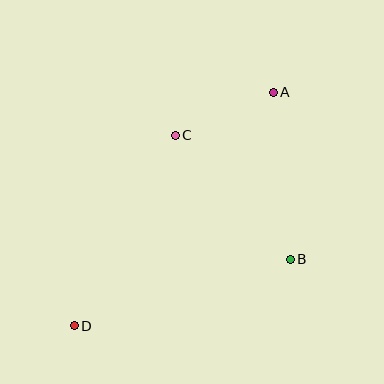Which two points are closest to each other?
Points A and C are closest to each other.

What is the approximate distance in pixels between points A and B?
The distance between A and B is approximately 168 pixels.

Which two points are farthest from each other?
Points A and D are farthest from each other.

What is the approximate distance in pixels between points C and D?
The distance between C and D is approximately 216 pixels.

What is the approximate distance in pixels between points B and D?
The distance between B and D is approximately 226 pixels.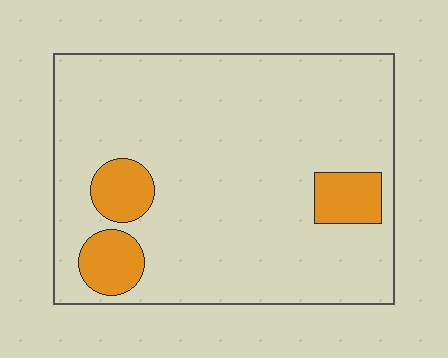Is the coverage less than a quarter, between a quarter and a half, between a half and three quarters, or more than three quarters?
Less than a quarter.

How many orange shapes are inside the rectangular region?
3.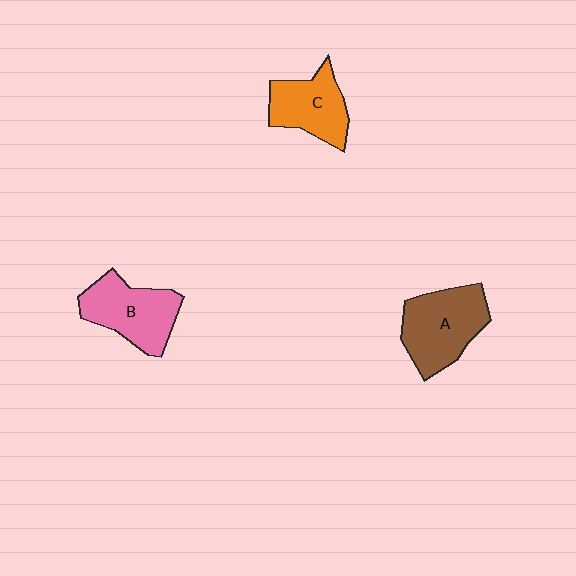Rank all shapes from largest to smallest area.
From largest to smallest: A (brown), B (pink), C (orange).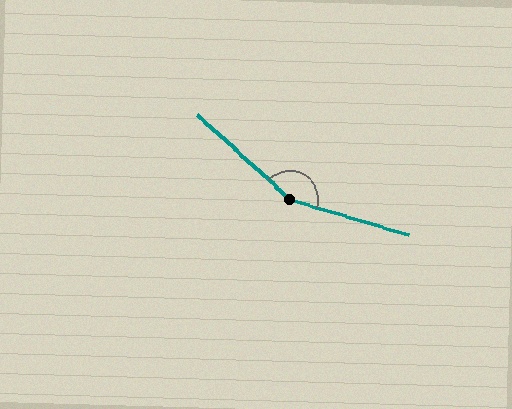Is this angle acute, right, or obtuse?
It is obtuse.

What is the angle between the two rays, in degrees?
Approximately 154 degrees.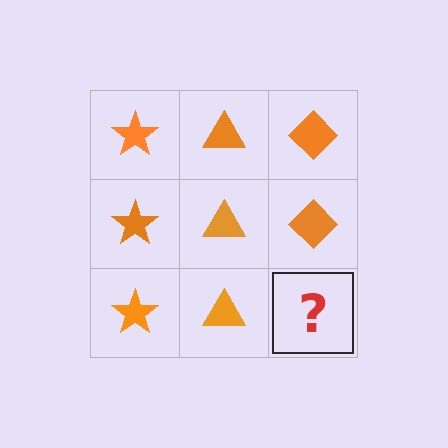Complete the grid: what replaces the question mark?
The question mark should be replaced with an orange diamond.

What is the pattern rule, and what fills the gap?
The rule is that each column has a consistent shape. The gap should be filled with an orange diamond.